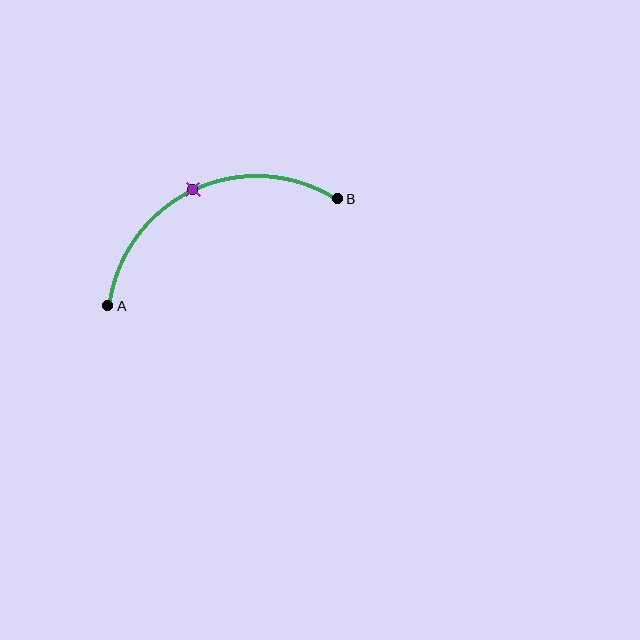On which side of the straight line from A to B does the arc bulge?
The arc bulges above the straight line connecting A and B.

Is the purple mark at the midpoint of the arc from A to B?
Yes. The purple mark lies on the arc at equal arc-length from both A and B — it is the arc midpoint.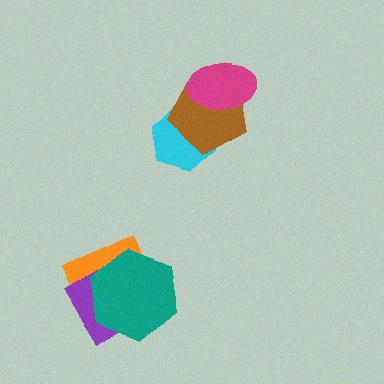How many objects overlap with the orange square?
2 objects overlap with the orange square.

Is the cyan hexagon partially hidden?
Yes, it is partially covered by another shape.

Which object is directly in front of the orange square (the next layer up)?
The purple rectangle is directly in front of the orange square.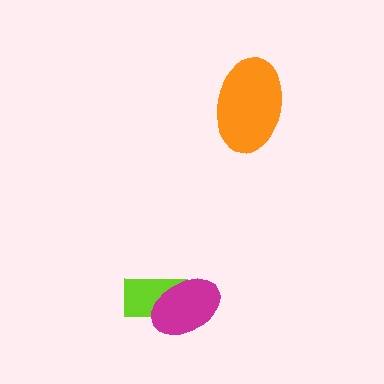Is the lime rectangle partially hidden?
Yes, it is partially covered by another shape.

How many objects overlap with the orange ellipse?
0 objects overlap with the orange ellipse.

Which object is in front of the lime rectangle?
The magenta ellipse is in front of the lime rectangle.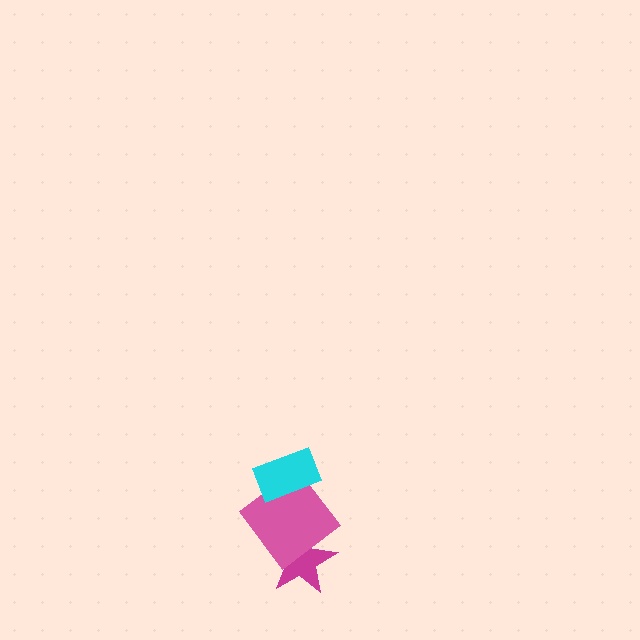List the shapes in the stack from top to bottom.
From top to bottom: the cyan rectangle, the pink diamond, the magenta star.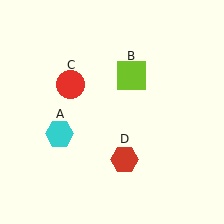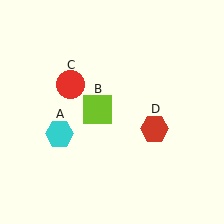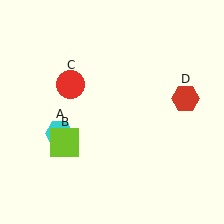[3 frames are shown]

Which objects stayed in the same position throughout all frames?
Cyan hexagon (object A) and red circle (object C) remained stationary.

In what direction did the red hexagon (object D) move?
The red hexagon (object D) moved up and to the right.